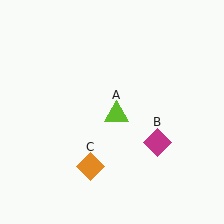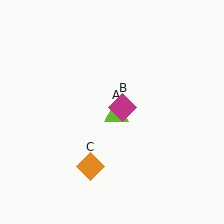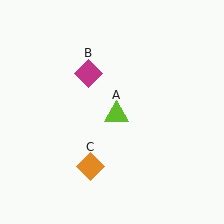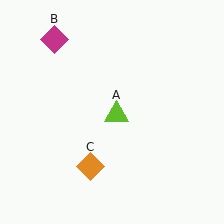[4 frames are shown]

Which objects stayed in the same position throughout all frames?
Lime triangle (object A) and orange diamond (object C) remained stationary.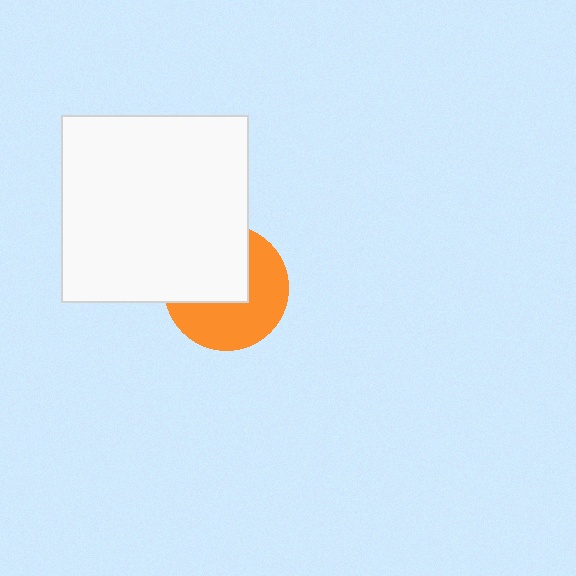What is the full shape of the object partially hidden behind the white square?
The partially hidden object is an orange circle.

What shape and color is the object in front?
The object in front is a white square.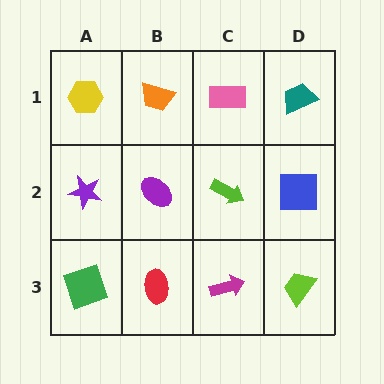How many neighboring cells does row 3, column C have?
3.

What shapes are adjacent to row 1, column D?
A blue square (row 2, column D), a pink rectangle (row 1, column C).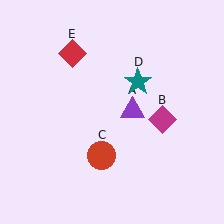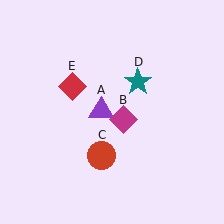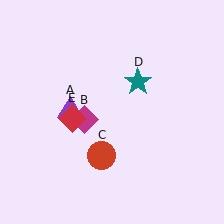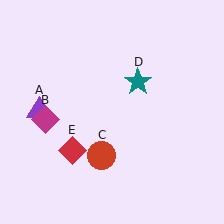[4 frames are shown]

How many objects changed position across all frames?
3 objects changed position: purple triangle (object A), magenta diamond (object B), red diamond (object E).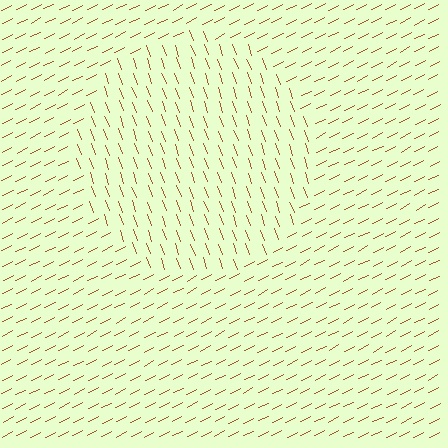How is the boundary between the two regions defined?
The boundary is defined purely by a change in line orientation (approximately 83 degrees difference). All lines are the same color and thickness.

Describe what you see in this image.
The image is filled with small brown line segments. A circle region in the image has lines oriented differently from the surrounding lines, creating a visible texture boundary.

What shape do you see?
I see a circle.